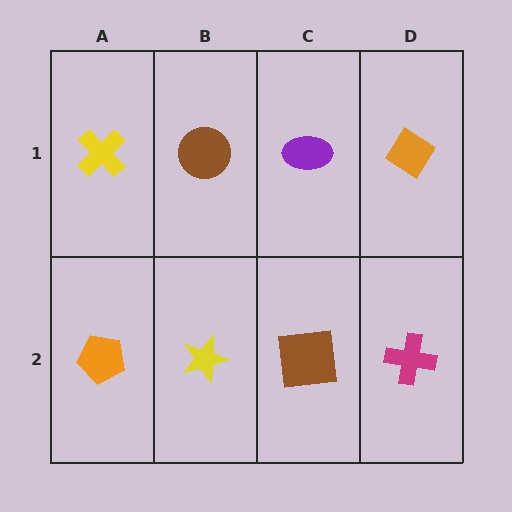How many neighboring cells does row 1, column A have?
2.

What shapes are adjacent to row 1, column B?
A yellow star (row 2, column B), a yellow cross (row 1, column A), a purple ellipse (row 1, column C).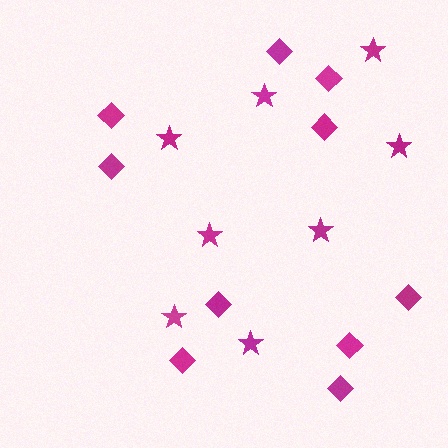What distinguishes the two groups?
There are 2 groups: one group of stars (8) and one group of diamonds (10).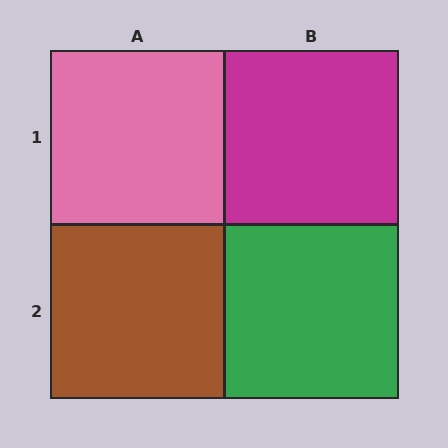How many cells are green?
1 cell is green.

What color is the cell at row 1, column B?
Magenta.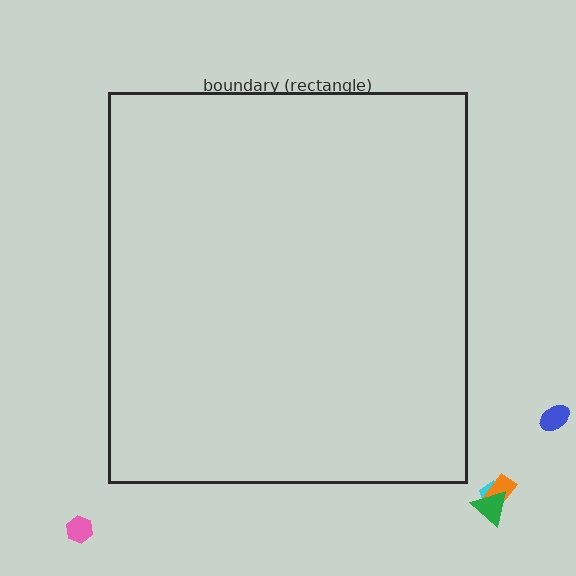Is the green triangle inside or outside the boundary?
Outside.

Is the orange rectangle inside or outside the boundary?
Outside.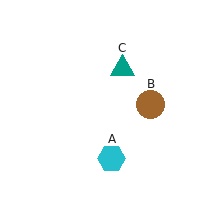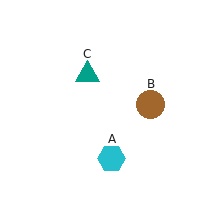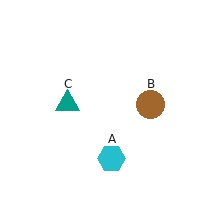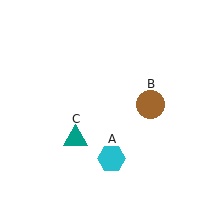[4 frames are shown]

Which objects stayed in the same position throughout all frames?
Cyan hexagon (object A) and brown circle (object B) remained stationary.